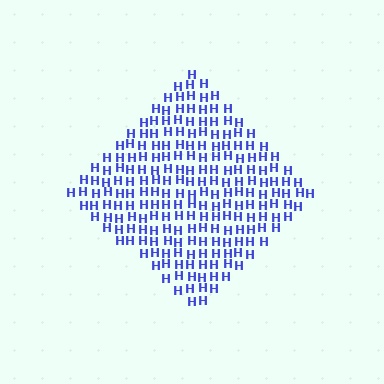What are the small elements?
The small elements are letter H's.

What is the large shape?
The large shape is a diamond.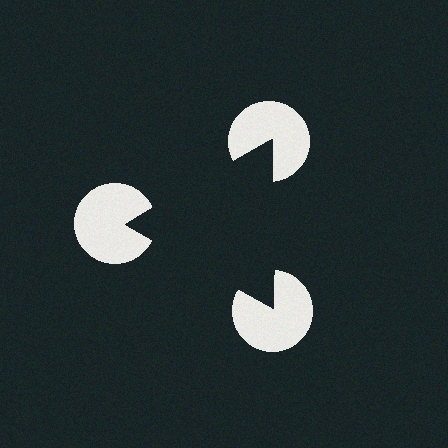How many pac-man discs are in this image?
There are 3 — one at each vertex of the illusory triangle.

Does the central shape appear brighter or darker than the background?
It typically appears slightly darker than the background, even though no actual brightness change is drawn.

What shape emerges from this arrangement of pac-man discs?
An illusory triangle — its edges are inferred from the aligned wedge cuts in the pac-man discs, not physically drawn.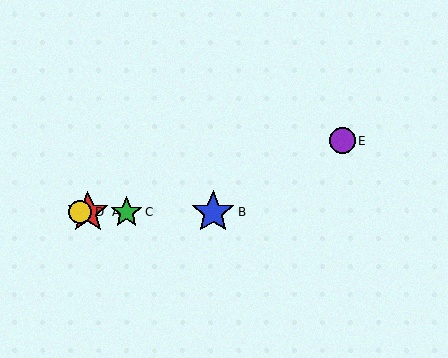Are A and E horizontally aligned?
No, A is at y≈212 and E is at y≈141.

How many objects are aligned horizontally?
4 objects (A, B, C, D) are aligned horizontally.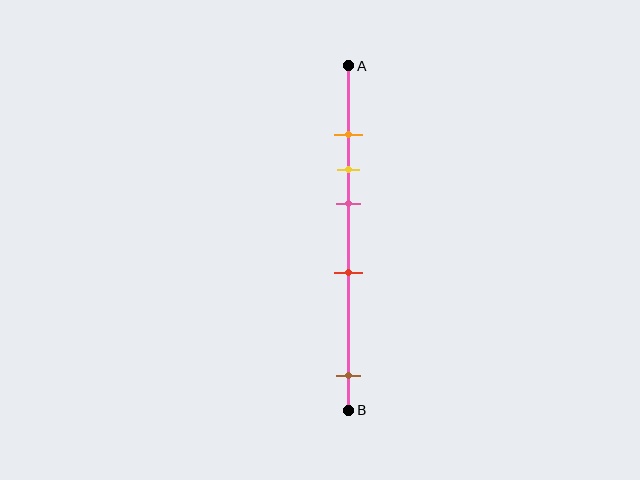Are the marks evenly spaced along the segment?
No, the marks are not evenly spaced.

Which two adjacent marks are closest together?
The orange and yellow marks are the closest adjacent pair.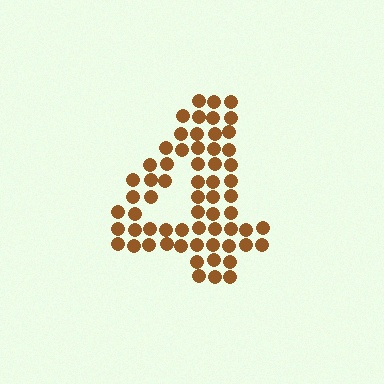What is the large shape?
The large shape is the digit 4.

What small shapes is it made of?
It is made of small circles.